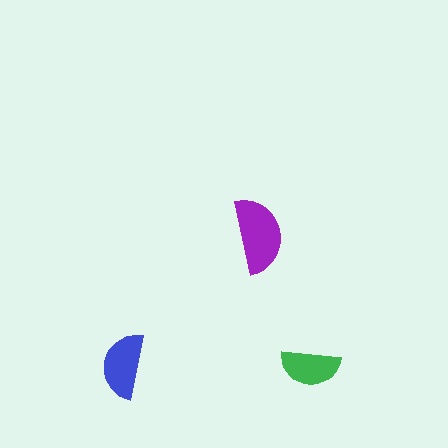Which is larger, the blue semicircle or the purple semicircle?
The purple one.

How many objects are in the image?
There are 3 objects in the image.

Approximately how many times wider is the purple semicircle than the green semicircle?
About 1.5 times wider.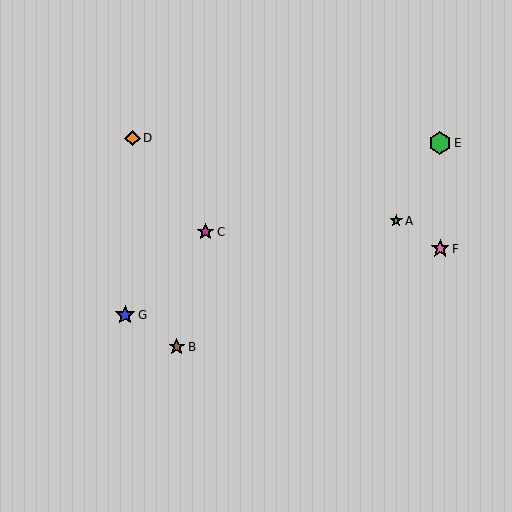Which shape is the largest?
The green hexagon (labeled E) is the largest.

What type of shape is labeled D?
Shape D is an orange diamond.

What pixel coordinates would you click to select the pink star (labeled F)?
Click at (440, 249) to select the pink star F.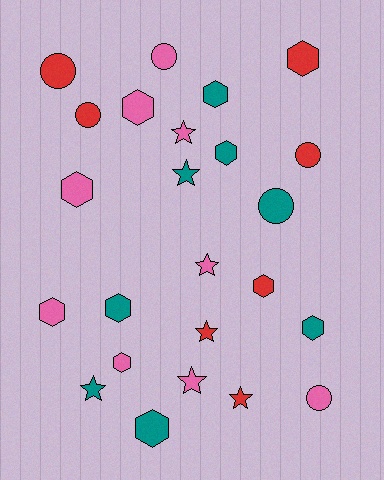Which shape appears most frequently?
Hexagon, with 11 objects.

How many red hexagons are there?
There are 2 red hexagons.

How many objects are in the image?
There are 24 objects.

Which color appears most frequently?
Pink, with 9 objects.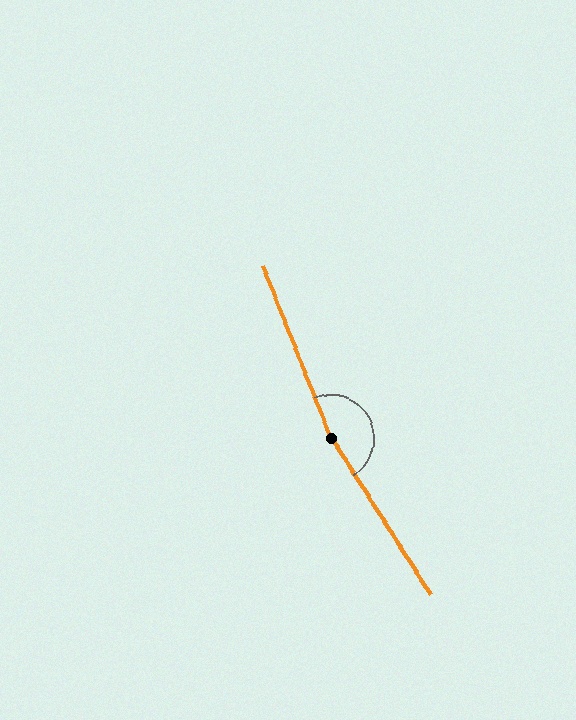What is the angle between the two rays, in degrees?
Approximately 169 degrees.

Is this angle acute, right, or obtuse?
It is obtuse.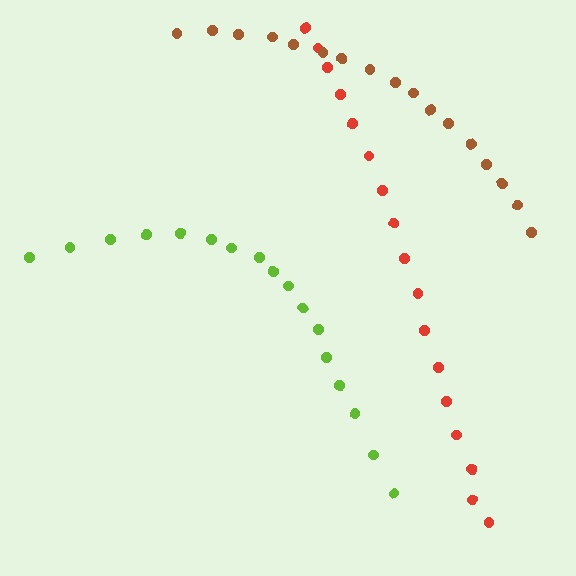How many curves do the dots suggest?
There are 3 distinct paths.